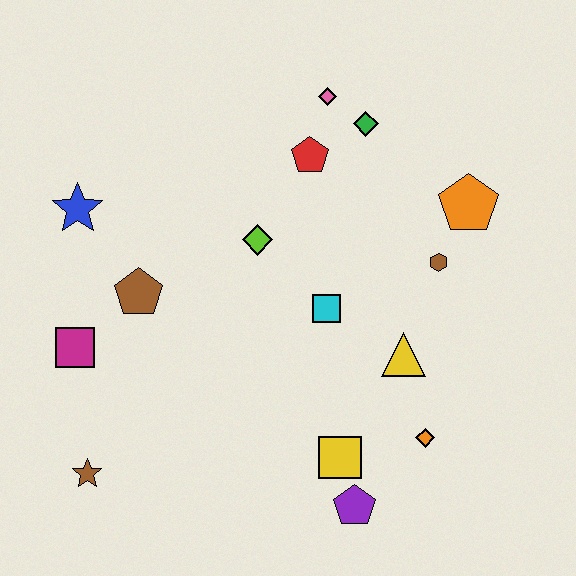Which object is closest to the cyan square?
The yellow triangle is closest to the cyan square.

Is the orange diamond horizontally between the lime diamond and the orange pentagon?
Yes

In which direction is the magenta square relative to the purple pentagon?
The magenta square is to the left of the purple pentagon.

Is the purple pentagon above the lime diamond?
No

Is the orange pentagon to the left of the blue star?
No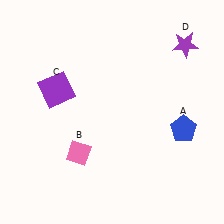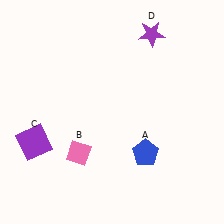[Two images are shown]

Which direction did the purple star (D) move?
The purple star (D) moved left.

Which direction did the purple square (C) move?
The purple square (C) moved down.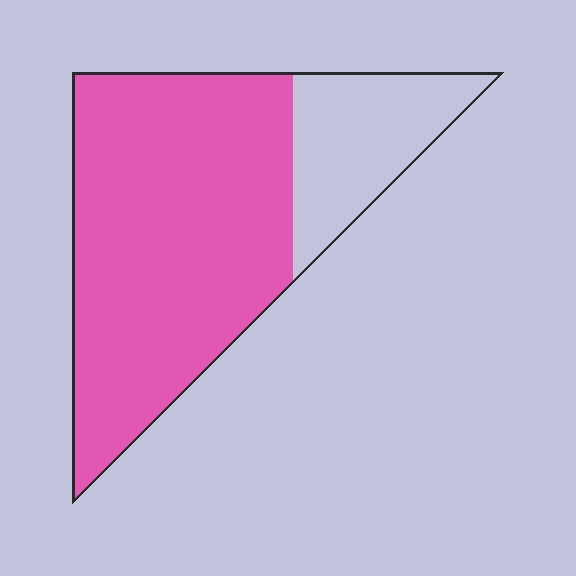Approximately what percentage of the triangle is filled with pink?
Approximately 75%.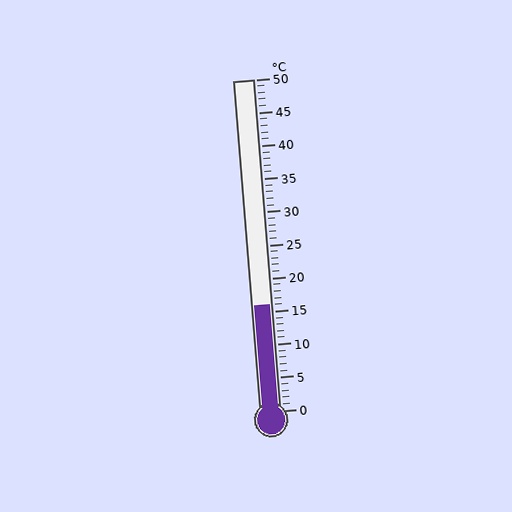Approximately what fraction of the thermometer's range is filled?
The thermometer is filled to approximately 30% of its range.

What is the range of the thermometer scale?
The thermometer scale ranges from 0°C to 50°C.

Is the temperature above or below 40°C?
The temperature is below 40°C.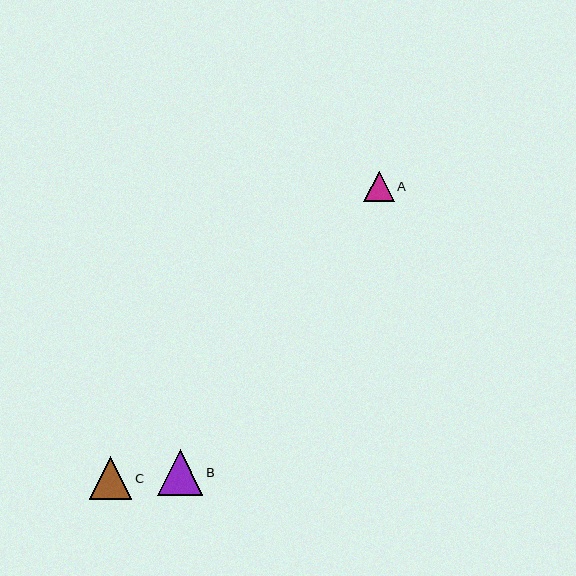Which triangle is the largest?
Triangle B is the largest with a size of approximately 46 pixels.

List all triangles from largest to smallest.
From largest to smallest: B, C, A.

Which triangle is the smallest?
Triangle A is the smallest with a size of approximately 31 pixels.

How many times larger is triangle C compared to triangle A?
Triangle C is approximately 1.4 times the size of triangle A.